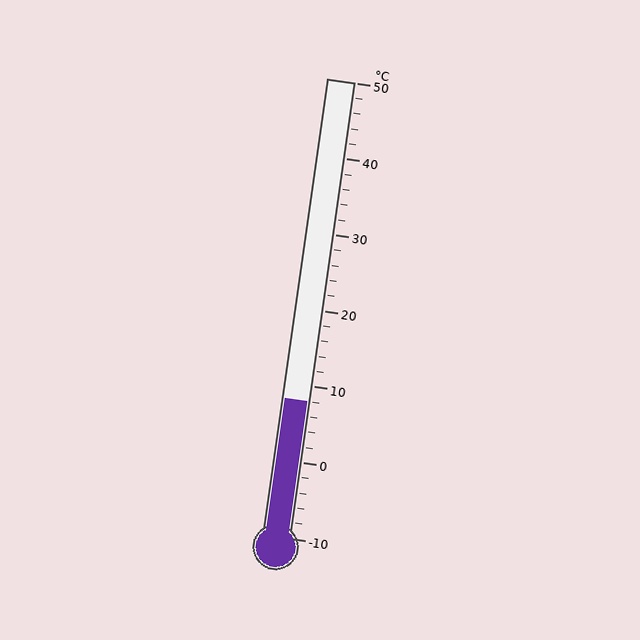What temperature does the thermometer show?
The thermometer shows approximately 8°C.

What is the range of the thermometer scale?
The thermometer scale ranges from -10°C to 50°C.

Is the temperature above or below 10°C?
The temperature is below 10°C.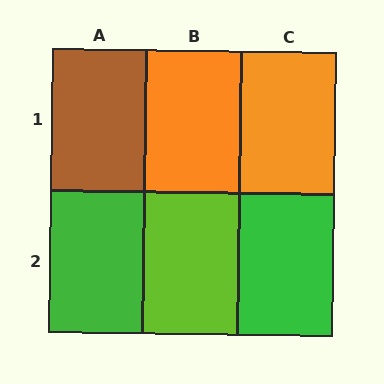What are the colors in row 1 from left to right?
Brown, orange, orange.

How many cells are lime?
1 cell is lime.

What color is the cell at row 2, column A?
Green.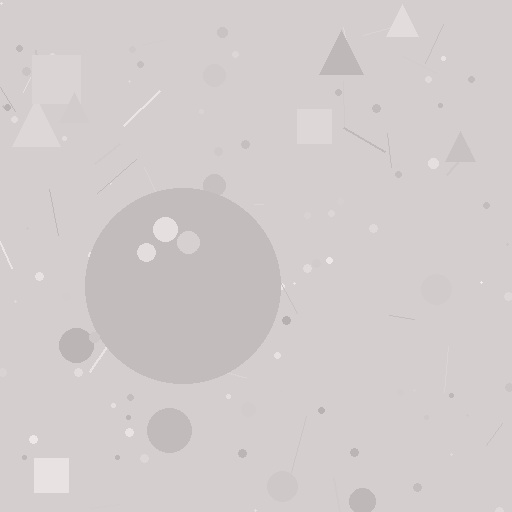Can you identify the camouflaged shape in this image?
The camouflaged shape is a circle.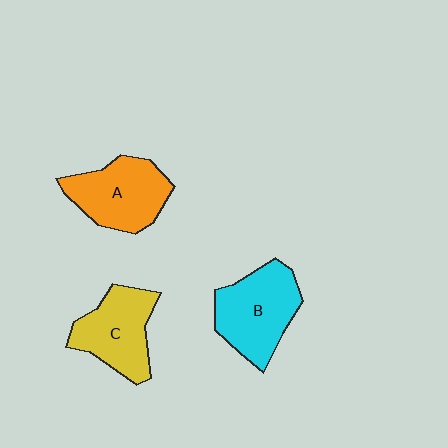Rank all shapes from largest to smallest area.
From largest to smallest: B (cyan), A (orange), C (yellow).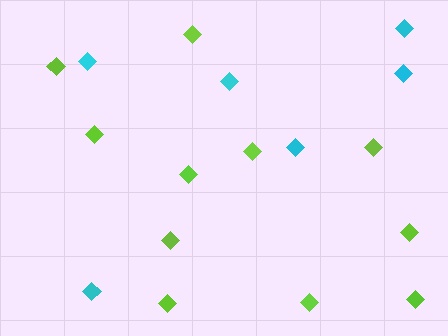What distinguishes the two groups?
There are 2 groups: one group of cyan diamonds (6) and one group of lime diamonds (11).